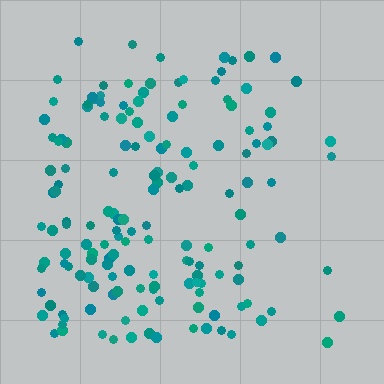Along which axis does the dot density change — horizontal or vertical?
Horizontal.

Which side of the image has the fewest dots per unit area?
The right.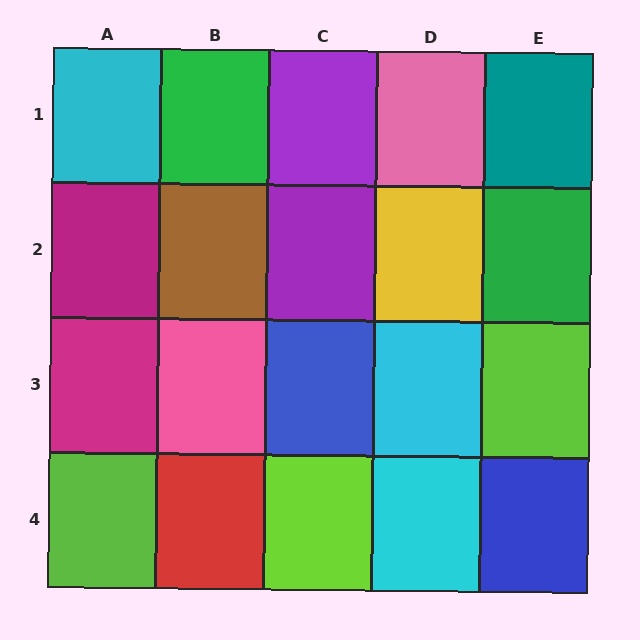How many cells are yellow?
1 cell is yellow.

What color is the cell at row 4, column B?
Red.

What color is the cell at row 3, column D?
Cyan.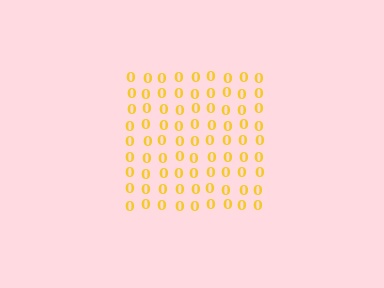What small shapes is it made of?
It is made of small digit 0's.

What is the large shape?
The large shape is a square.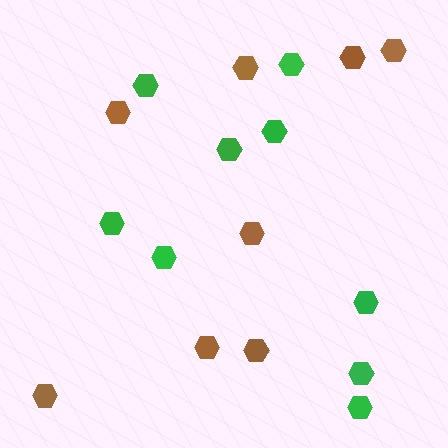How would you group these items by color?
There are 2 groups: one group of brown hexagons (8) and one group of green hexagons (9).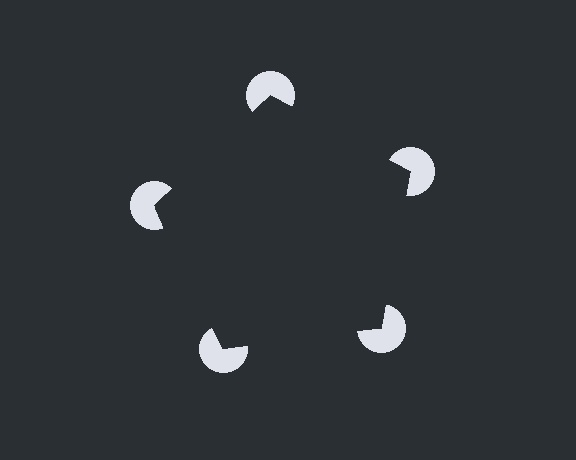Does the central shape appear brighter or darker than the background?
It typically appears slightly darker than the background, even though no actual brightness change is drawn.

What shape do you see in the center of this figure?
An illusory pentagon — its edges are inferred from the aligned wedge cuts in the pac-man discs, not physically drawn.